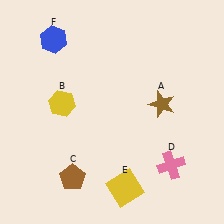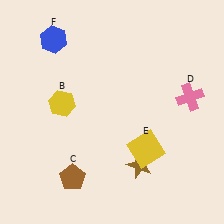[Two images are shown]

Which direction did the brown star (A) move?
The brown star (A) moved down.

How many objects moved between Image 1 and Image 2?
3 objects moved between the two images.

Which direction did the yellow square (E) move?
The yellow square (E) moved up.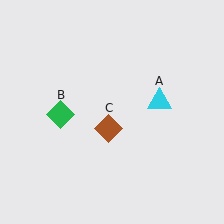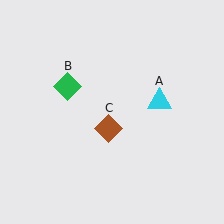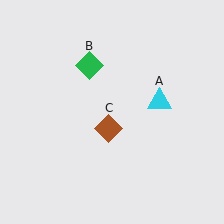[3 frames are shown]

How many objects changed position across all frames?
1 object changed position: green diamond (object B).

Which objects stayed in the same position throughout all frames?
Cyan triangle (object A) and brown diamond (object C) remained stationary.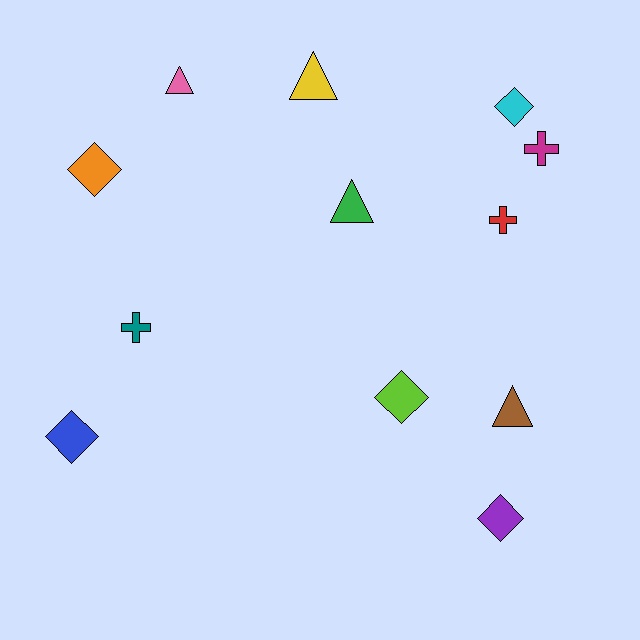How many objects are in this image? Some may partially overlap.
There are 12 objects.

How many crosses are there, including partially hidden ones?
There are 3 crosses.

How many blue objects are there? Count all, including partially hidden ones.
There is 1 blue object.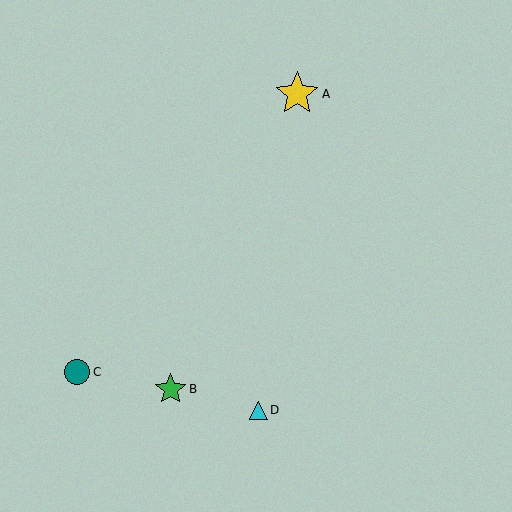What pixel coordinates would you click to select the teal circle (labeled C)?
Click at (77, 372) to select the teal circle C.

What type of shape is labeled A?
Shape A is a yellow star.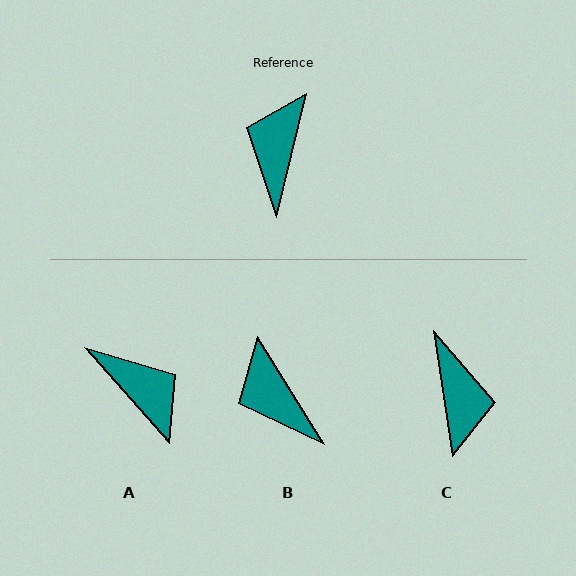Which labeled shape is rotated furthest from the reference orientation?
C, about 157 degrees away.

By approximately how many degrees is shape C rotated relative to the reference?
Approximately 157 degrees clockwise.